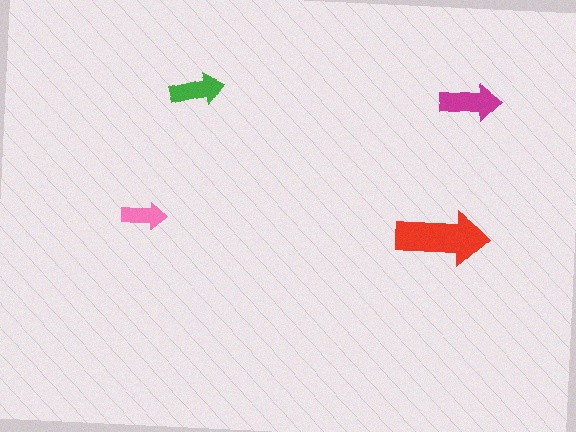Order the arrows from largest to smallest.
the red one, the magenta one, the green one, the pink one.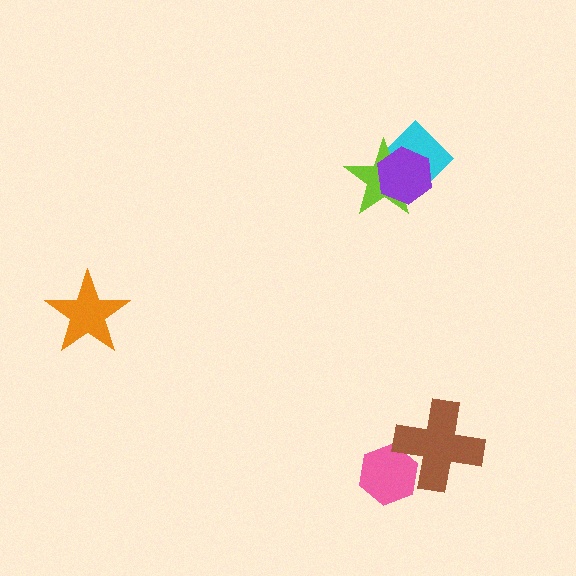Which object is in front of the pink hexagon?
The brown cross is in front of the pink hexagon.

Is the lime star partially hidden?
Yes, it is partially covered by another shape.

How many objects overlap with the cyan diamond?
2 objects overlap with the cyan diamond.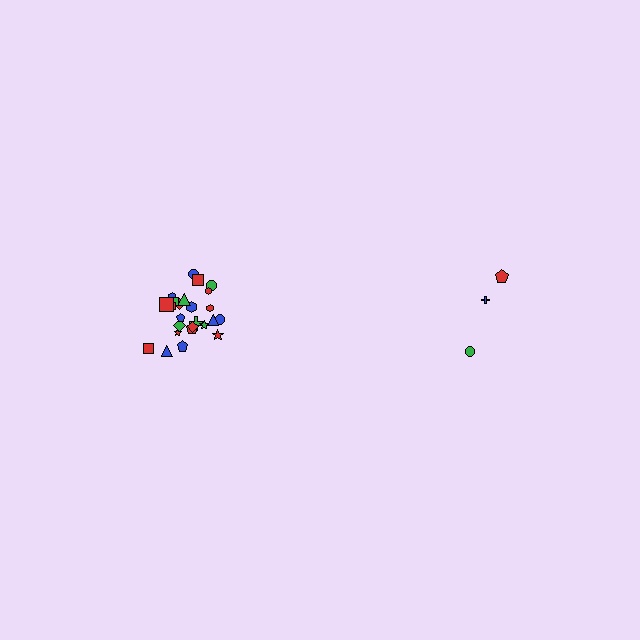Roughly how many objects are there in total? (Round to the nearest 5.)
Roughly 30 objects in total.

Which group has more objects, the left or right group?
The left group.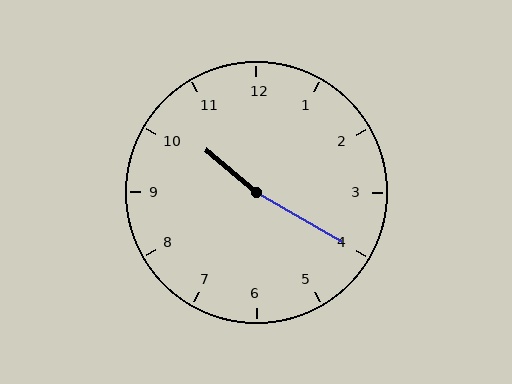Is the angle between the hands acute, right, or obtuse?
It is obtuse.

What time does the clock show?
10:20.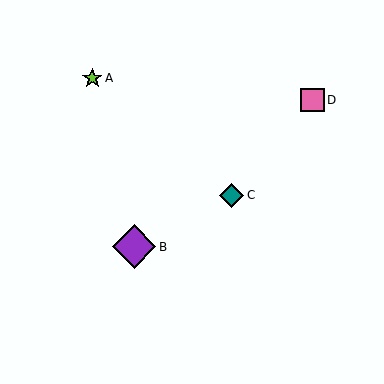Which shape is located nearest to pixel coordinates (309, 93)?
The pink square (labeled D) at (312, 100) is nearest to that location.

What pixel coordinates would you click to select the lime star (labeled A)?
Click at (92, 78) to select the lime star A.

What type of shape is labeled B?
Shape B is a purple diamond.